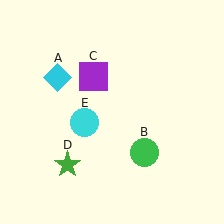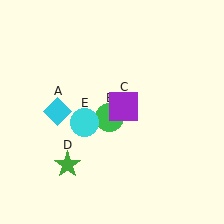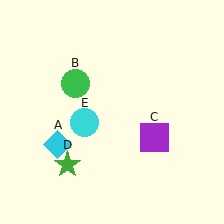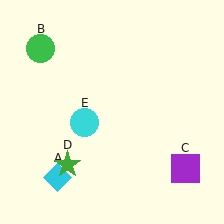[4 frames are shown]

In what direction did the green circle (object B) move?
The green circle (object B) moved up and to the left.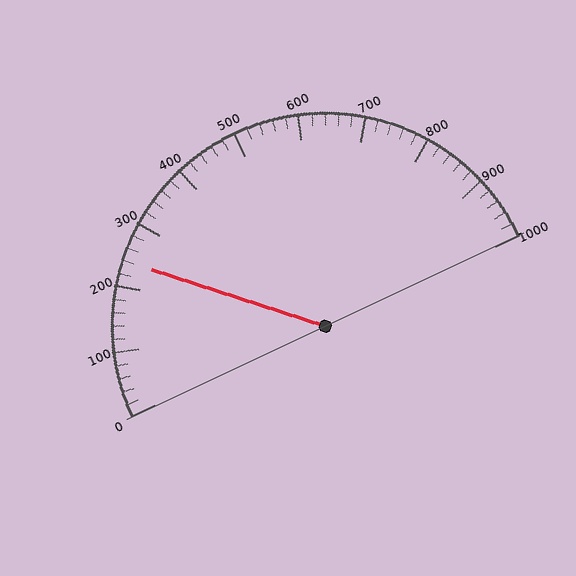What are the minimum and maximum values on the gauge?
The gauge ranges from 0 to 1000.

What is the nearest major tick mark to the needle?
The nearest major tick mark is 200.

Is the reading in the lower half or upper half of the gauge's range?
The reading is in the lower half of the range (0 to 1000).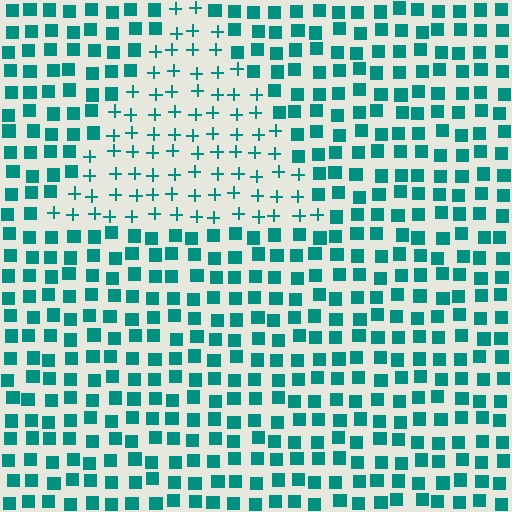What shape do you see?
I see a triangle.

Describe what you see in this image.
The image is filled with small teal elements arranged in a uniform grid. A triangle-shaped region contains plus signs, while the surrounding area contains squares. The boundary is defined purely by the change in element shape.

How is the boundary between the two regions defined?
The boundary is defined by a change in element shape: plus signs inside vs. squares outside. All elements share the same color and spacing.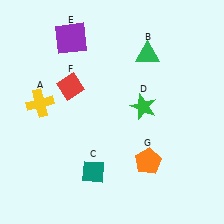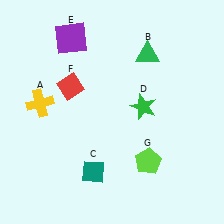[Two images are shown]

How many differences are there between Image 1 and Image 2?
There is 1 difference between the two images.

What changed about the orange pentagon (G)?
In Image 1, G is orange. In Image 2, it changed to lime.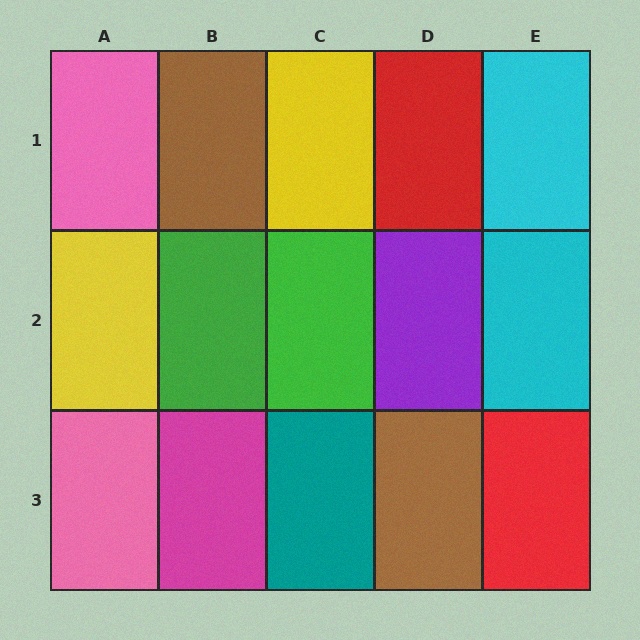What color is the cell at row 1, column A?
Pink.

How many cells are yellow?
2 cells are yellow.